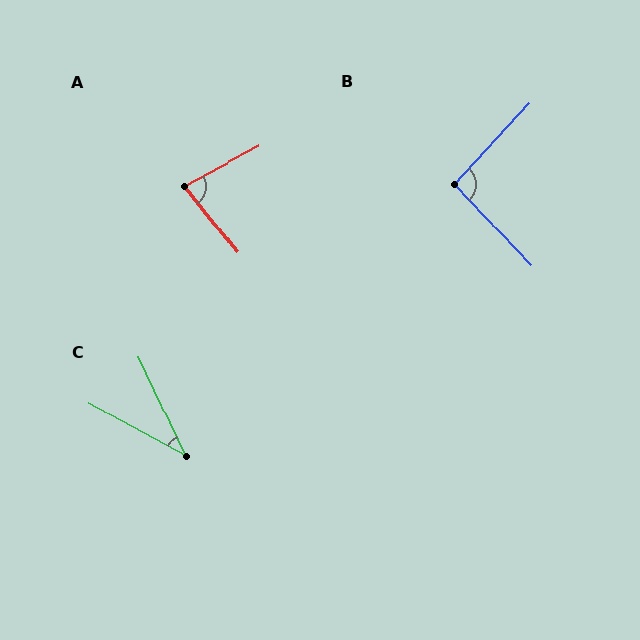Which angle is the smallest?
C, at approximately 36 degrees.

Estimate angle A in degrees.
Approximately 80 degrees.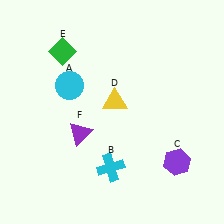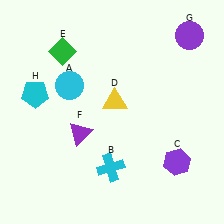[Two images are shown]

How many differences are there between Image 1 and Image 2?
There are 2 differences between the two images.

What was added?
A purple circle (G), a cyan pentagon (H) were added in Image 2.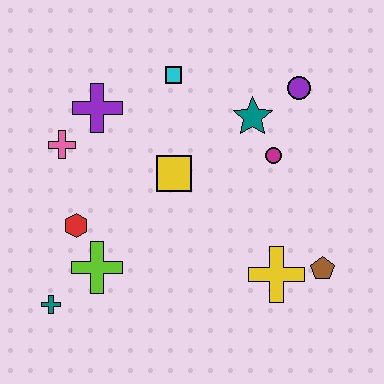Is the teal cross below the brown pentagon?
Yes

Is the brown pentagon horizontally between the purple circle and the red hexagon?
No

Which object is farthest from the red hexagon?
The purple circle is farthest from the red hexagon.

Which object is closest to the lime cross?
The red hexagon is closest to the lime cross.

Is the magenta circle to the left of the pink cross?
No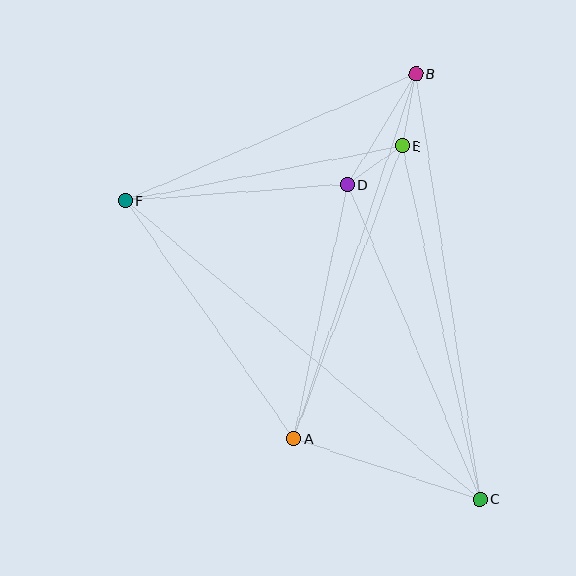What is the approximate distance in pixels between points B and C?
The distance between B and C is approximately 431 pixels.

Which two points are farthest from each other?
Points C and F are farthest from each other.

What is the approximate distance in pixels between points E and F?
The distance between E and F is approximately 282 pixels.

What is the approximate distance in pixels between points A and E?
The distance between A and E is approximately 312 pixels.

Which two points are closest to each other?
Points D and E are closest to each other.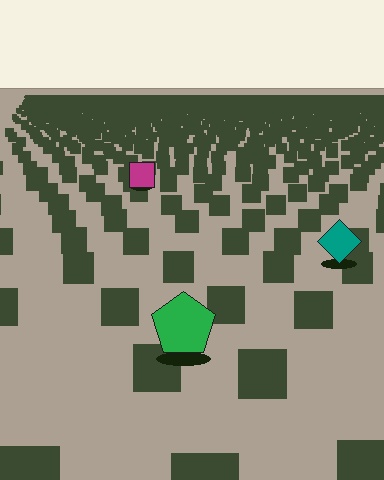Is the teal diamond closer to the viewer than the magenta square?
Yes. The teal diamond is closer — you can tell from the texture gradient: the ground texture is coarser near it.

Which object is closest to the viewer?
The green pentagon is closest. The texture marks near it are larger and more spread out.